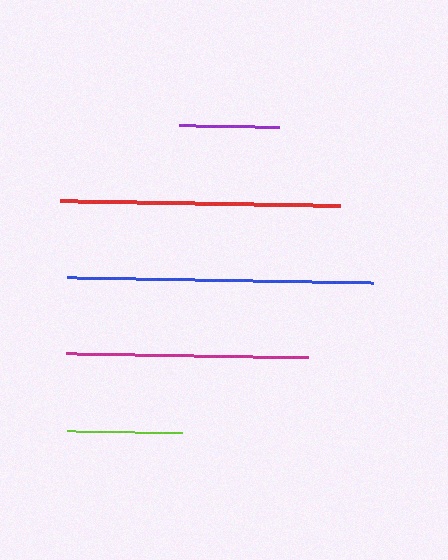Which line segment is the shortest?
The purple line is the shortest at approximately 100 pixels.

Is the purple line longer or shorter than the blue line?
The blue line is longer than the purple line.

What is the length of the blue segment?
The blue segment is approximately 306 pixels long.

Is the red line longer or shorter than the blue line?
The blue line is longer than the red line.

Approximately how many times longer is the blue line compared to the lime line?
The blue line is approximately 2.7 times the length of the lime line.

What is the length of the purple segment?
The purple segment is approximately 100 pixels long.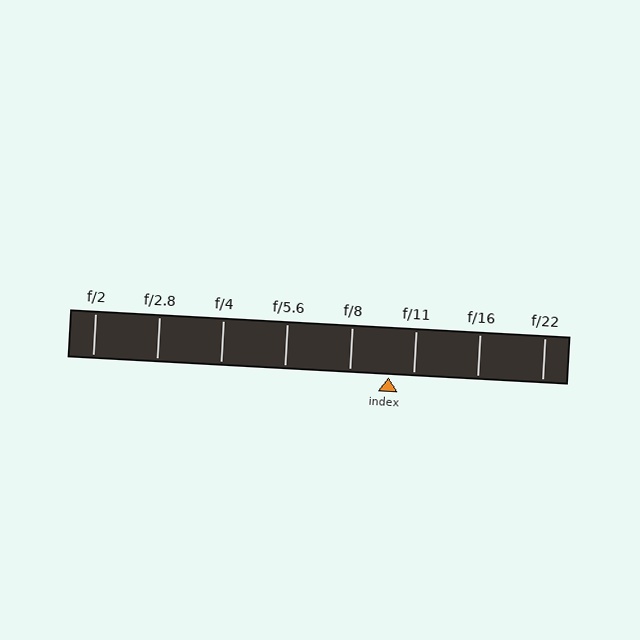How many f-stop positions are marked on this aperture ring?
There are 8 f-stop positions marked.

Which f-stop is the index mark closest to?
The index mark is closest to f/11.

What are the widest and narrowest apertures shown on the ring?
The widest aperture shown is f/2 and the narrowest is f/22.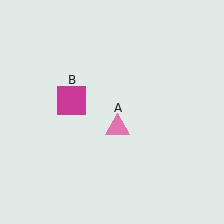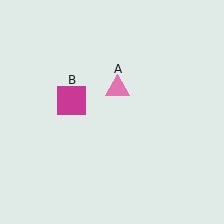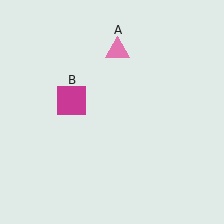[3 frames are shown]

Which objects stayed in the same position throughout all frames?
Magenta square (object B) remained stationary.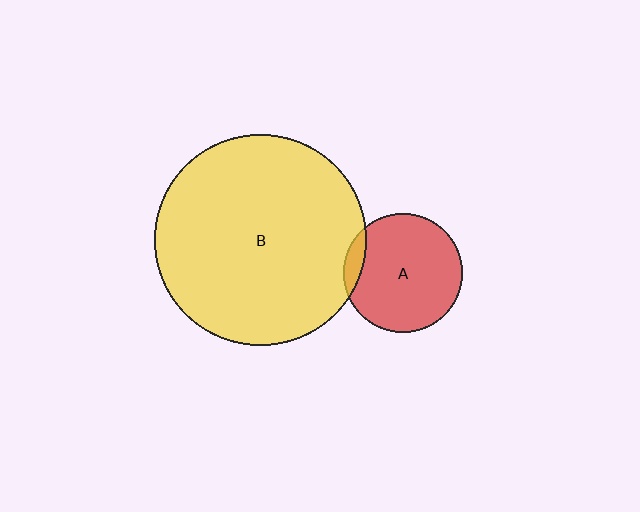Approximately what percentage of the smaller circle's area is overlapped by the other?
Approximately 10%.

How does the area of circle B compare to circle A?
Approximately 3.2 times.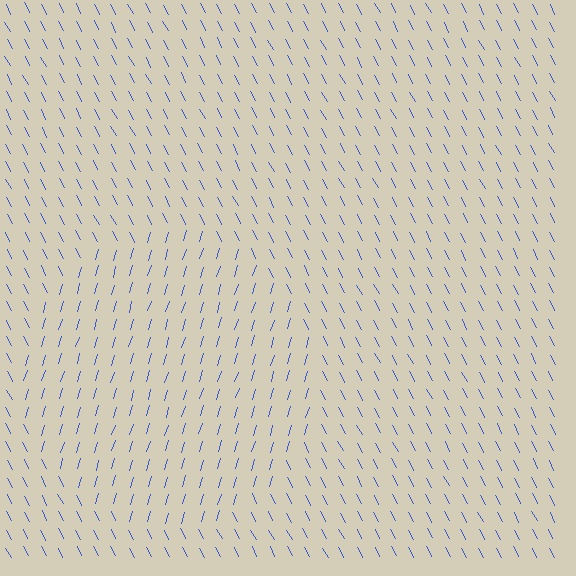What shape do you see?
I see a circle.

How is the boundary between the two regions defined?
The boundary is defined purely by a change in line orientation (approximately 45 degrees difference). All lines are the same color and thickness.